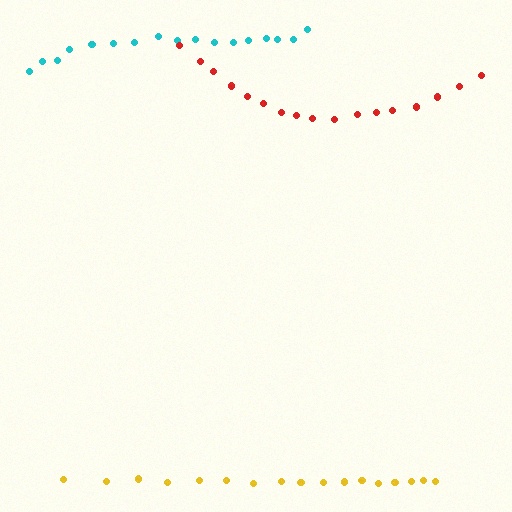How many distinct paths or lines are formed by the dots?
There are 3 distinct paths.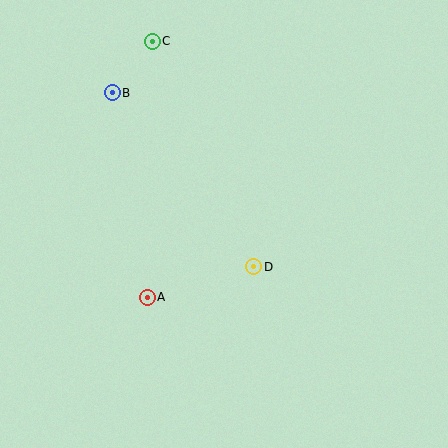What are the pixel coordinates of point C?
Point C is at (152, 41).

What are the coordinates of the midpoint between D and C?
The midpoint between D and C is at (203, 154).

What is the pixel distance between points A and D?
The distance between A and D is 110 pixels.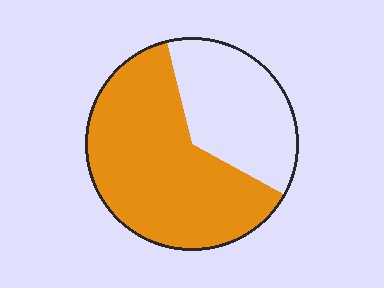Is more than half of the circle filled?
Yes.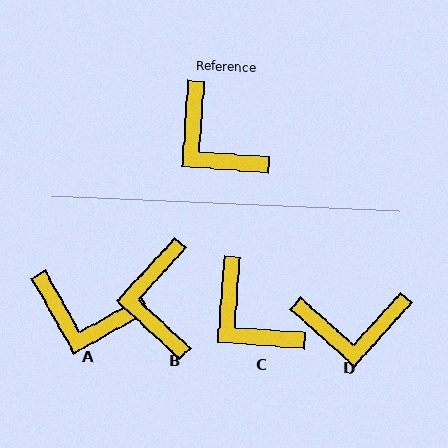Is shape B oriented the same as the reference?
No, it is off by about 38 degrees.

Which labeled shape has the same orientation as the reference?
C.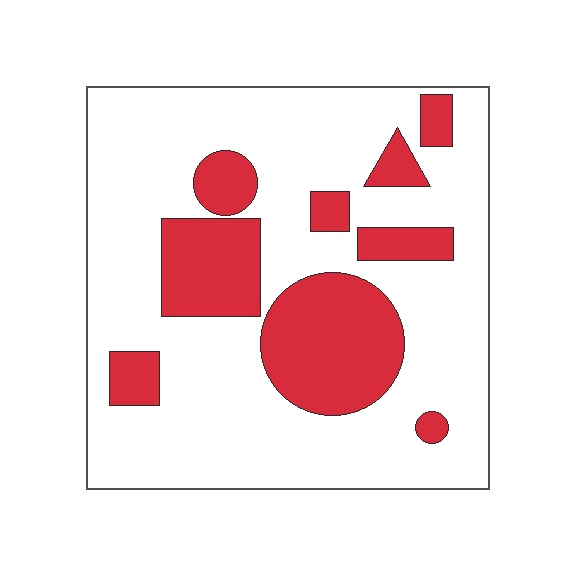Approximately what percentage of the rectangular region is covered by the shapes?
Approximately 25%.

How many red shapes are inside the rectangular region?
9.